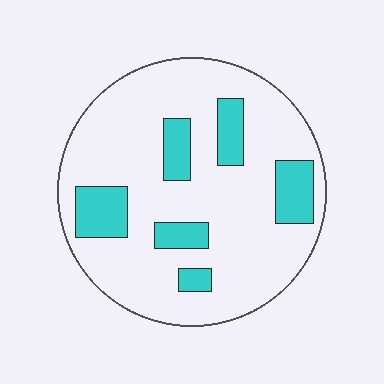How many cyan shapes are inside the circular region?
6.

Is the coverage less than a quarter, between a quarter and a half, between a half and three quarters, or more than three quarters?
Less than a quarter.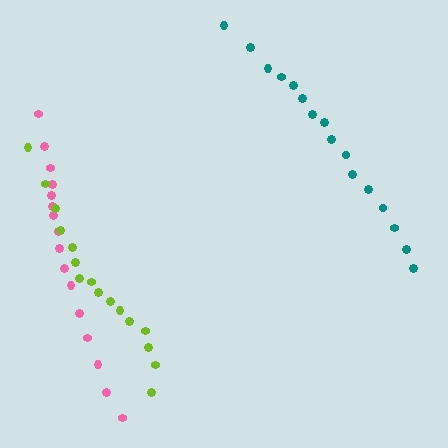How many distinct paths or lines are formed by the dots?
There are 3 distinct paths.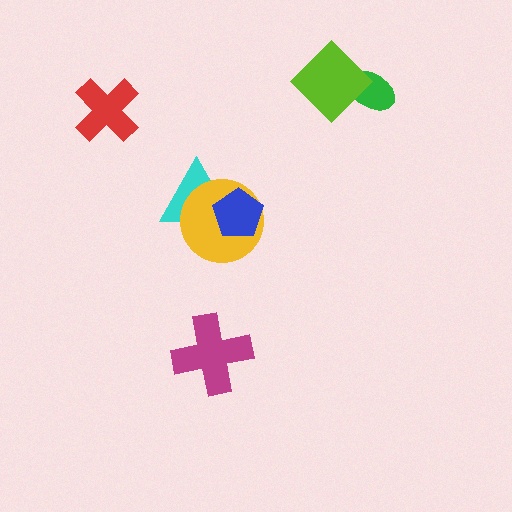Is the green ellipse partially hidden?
Yes, it is partially covered by another shape.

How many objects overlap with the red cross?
0 objects overlap with the red cross.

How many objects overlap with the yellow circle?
2 objects overlap with the yellow circle.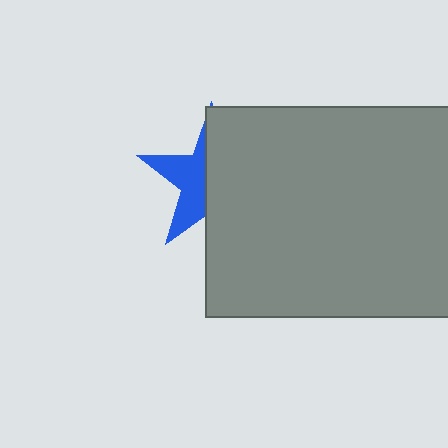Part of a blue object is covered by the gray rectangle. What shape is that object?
It is a star.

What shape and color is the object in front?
The object in front is a gray rectangle.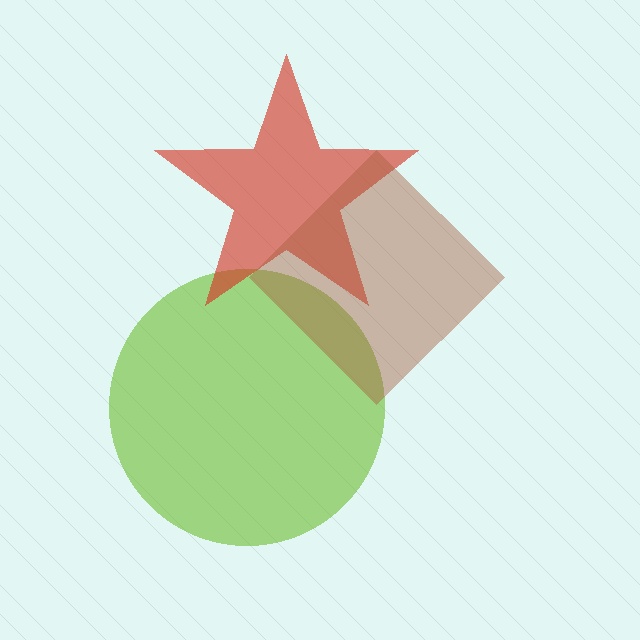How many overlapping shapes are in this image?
There are 3 overlapping shapes in the image.